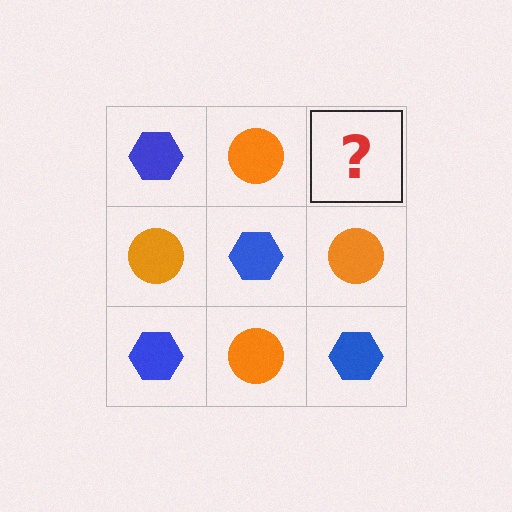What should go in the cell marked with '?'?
The missing cell should contain a blue hexagon.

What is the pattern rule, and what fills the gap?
The rule is that it alternates blue hexagon and orange circle in a checkerboard pattern. The gap should be filled with a blue hexagon.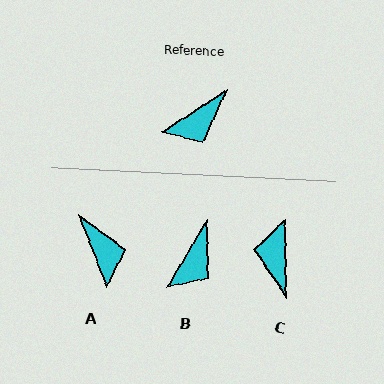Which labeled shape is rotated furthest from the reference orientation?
C, about 121 degrees away.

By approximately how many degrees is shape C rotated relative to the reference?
Approximately 121 degrees clockwise.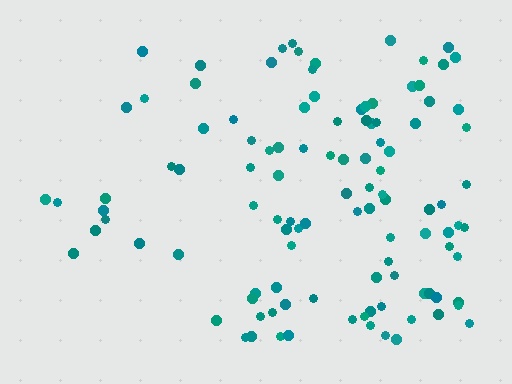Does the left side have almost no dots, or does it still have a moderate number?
Still a moderate number, just noticeably fewer than the right.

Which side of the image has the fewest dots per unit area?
The left.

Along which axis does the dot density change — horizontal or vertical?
Horizontal.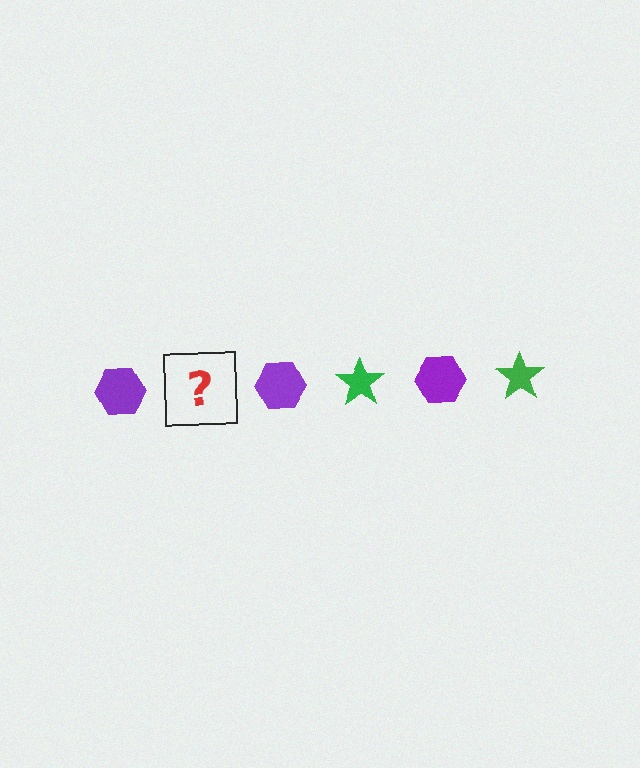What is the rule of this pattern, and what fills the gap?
The rule is that the pattern alternates between purple hexagon and green star. The gap should be filled with a green star.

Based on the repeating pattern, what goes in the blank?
The blank should be a green star.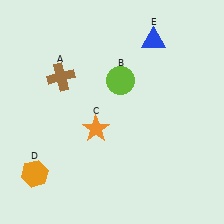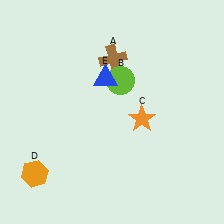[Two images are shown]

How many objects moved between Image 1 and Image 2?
3 objects moved between the two images.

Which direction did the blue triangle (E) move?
The blue triangle (E) moved left.